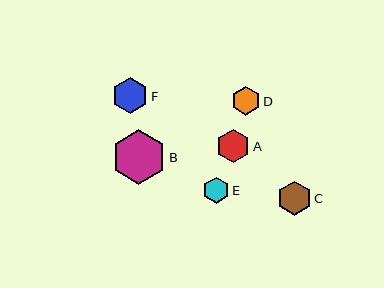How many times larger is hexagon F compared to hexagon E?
Hexagon F is approximately 1.4 times the size of hexagon E.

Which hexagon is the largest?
Hexagon B is the largest with a size of approximately 55 pixels.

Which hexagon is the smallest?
Hexagon E is the smallest with a size of approximately 26 pixels.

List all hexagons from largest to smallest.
From largest to smallest: B, F, C, A, D, E.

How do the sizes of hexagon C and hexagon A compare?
Hexagon C and hexagon A are approximately the same size.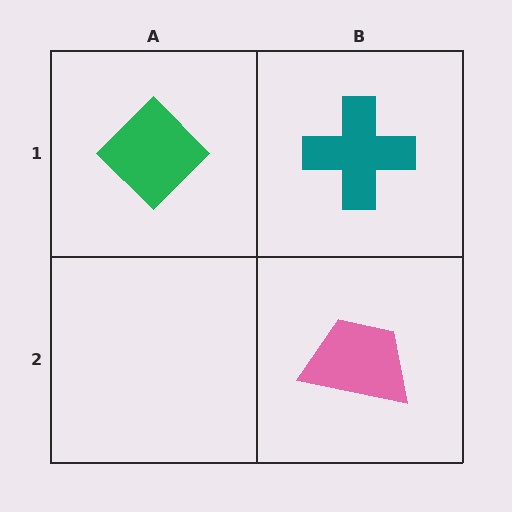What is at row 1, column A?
A green diamond.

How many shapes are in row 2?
1 shape.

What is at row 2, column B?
A pink trapezoid.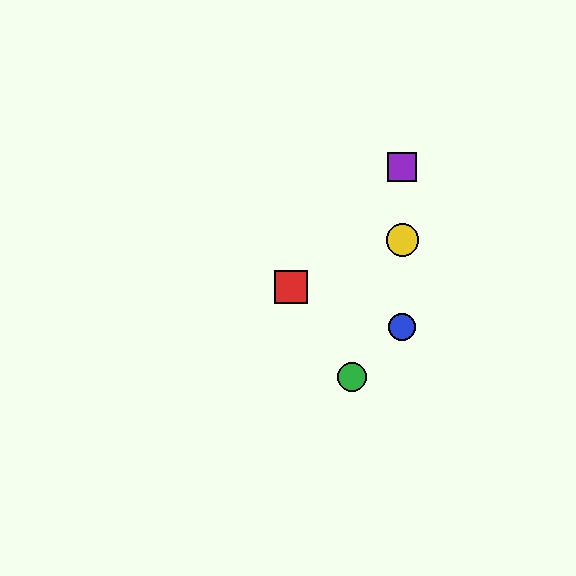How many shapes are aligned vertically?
3 shapes (the blue circle, the yellow circle, the purple square) are aligned vertically.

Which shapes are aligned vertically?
The blue circle, the yellow circle, the purple square are aligned vertically.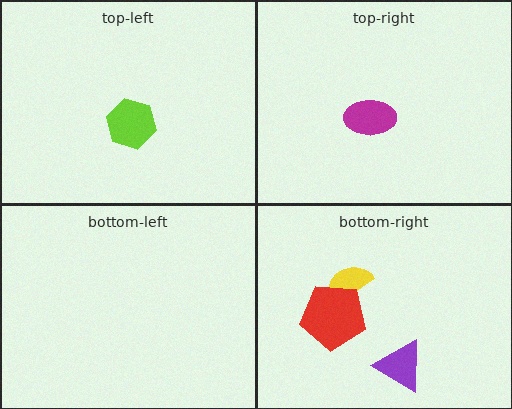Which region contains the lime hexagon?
The top-left region.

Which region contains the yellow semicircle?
The bottom-right region.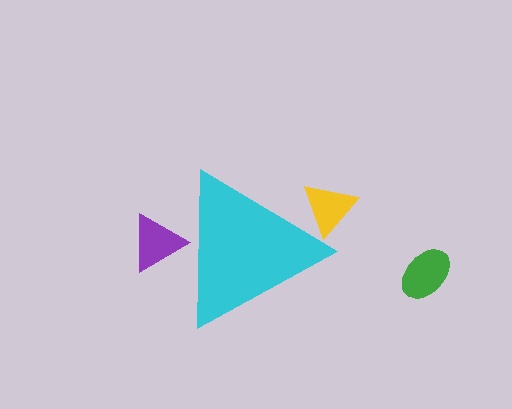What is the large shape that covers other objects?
A cyan triangle.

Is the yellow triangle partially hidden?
Yes, the yellow triangle is partially hidden behind the cyan triangle.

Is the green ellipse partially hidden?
No, the green ellipse is fully visible.